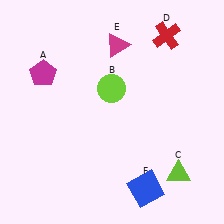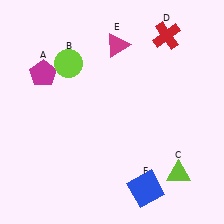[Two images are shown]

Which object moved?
The lime circle (B) moved left.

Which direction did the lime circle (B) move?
The lime circle (B) moved left.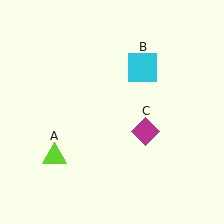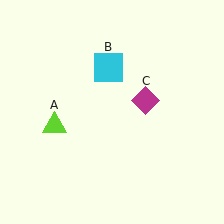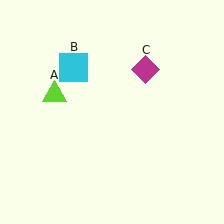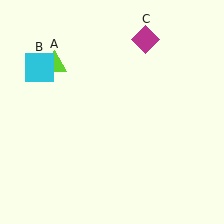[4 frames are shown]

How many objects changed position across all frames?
3 objects changed position: lime triangle (object A), cyan square (object B), magenta diamond (object C).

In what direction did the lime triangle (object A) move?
The lime triangle (object A) moved up.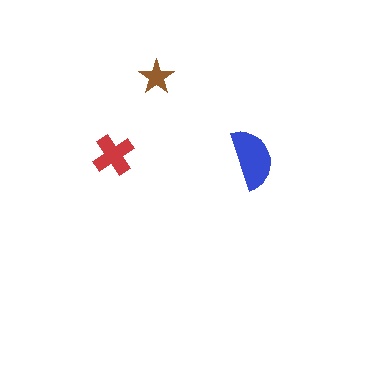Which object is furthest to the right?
The blue semicircle is rightmost.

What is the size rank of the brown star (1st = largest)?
3rd.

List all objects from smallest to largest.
The brown star, the red cross, the blue semicircle.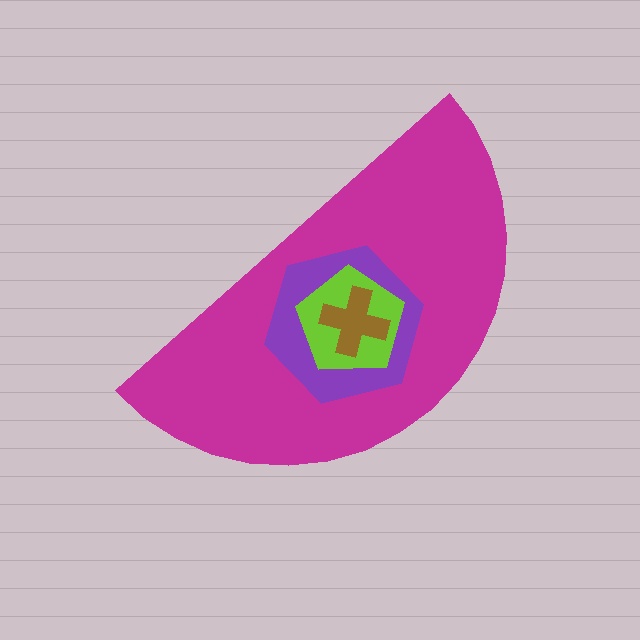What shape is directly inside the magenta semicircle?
The purple hexagon.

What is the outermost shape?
The magenta semicircle.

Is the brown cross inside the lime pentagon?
Yes.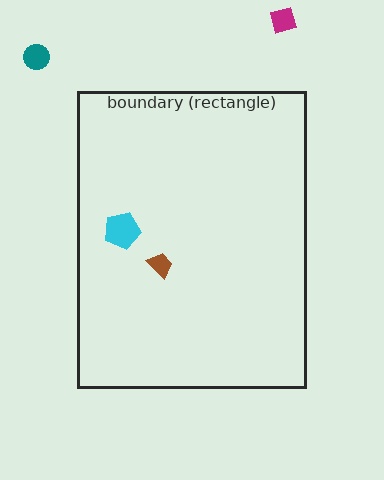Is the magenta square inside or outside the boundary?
Outside.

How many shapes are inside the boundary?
2 inside, 2 outside.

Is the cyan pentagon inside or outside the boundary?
Inside.